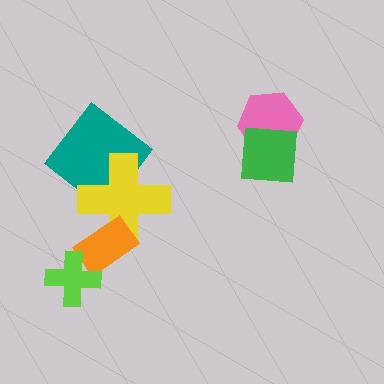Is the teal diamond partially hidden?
Yes, it is partially covered by another shape.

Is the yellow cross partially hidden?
Yes, it is partially covered by another shape.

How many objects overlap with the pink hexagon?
1 object overlaps with the pink hexagon.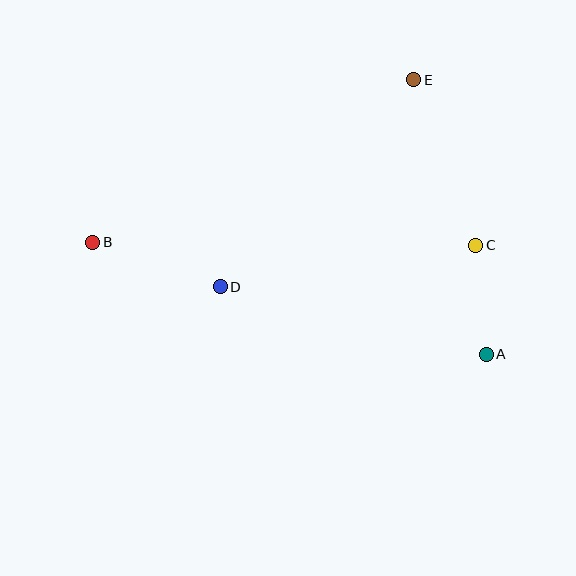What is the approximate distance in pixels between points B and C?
The distance between B and C is approximately 383 pixels.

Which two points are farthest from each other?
Points A and B are farthest from each other.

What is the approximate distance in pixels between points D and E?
The distance between D and E is approximately 284 pixels.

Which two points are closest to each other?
Points A and C are closest to each other.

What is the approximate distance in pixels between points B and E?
The distance between B and E is approximately 360 pixels.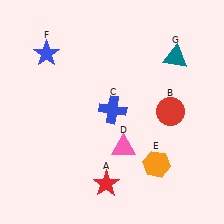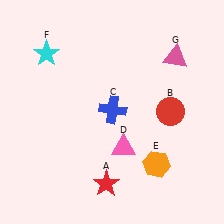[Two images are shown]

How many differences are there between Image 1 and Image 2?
There are 2 differences between the two images.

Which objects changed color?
F changed from blue to cyan. G changed from teal to pink.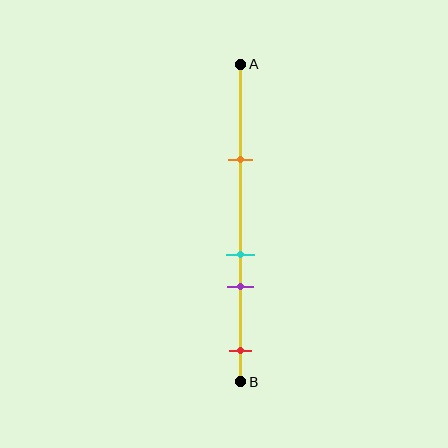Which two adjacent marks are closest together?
The cyan and purple marks are the closest adjacent pair.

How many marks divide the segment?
There are 4 marks dividing the segment.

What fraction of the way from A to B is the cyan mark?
The cyan mark is approximately 60% (0.6) of the way from A to B.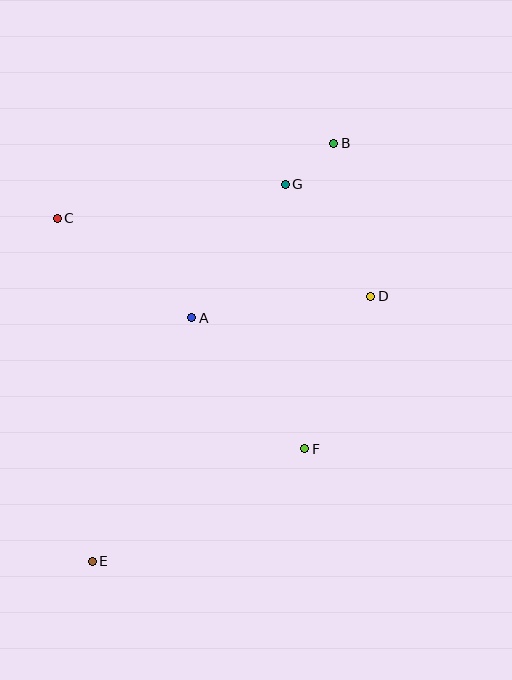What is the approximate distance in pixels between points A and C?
The distance between A and C is approximately 167 pixels.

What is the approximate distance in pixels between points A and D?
The distance between A and D is approximately 180 pixels.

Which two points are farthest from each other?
Points B and E are farthest from each other.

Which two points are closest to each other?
Points B and G are closest to each other.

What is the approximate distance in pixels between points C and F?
The distance between C and F is approximately 338 pixels.